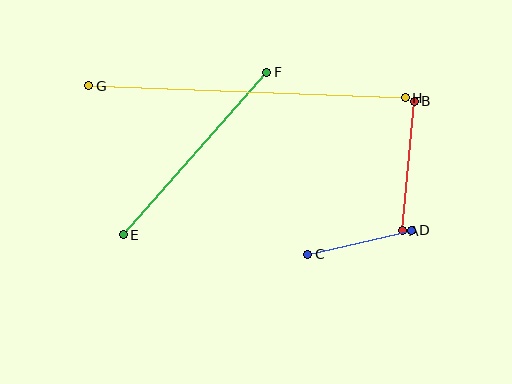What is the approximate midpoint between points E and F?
The midpoint is at approximately (195, 154) pixels.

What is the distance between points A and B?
The distance is approximately 130 pixels.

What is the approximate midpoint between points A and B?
The midpoint is at approximately (408, 166) pixels.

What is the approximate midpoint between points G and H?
The midpoint is at approximately (247, 92) pixels.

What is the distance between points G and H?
The distance is approximately 317 pixels.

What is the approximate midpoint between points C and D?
The midpoint is at approximately (360, 242) pixels.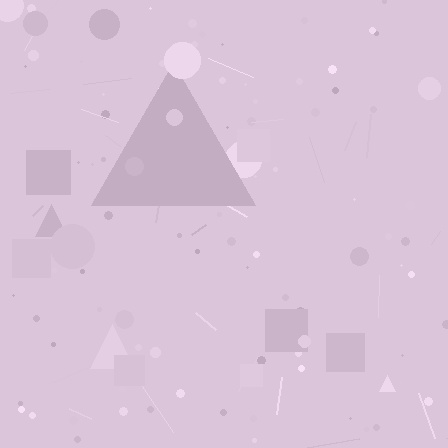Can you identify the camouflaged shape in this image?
The camouflaged shape is a triangle.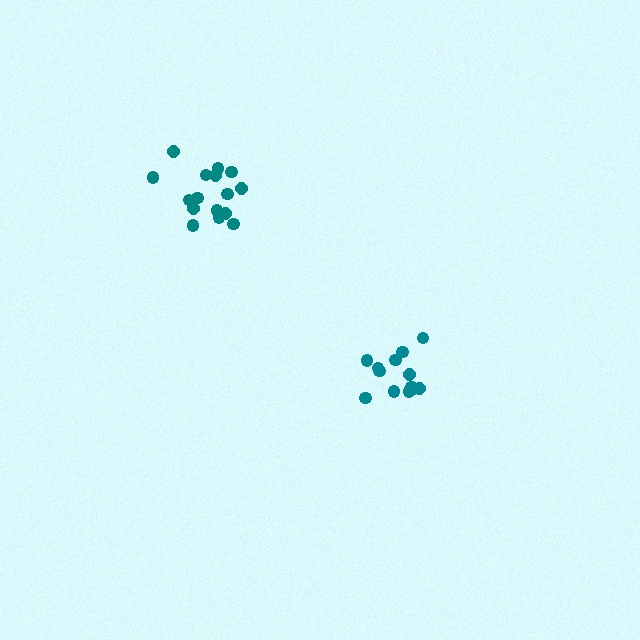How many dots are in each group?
Group 1: 16 dots, Group 2: 13 dots (29 total).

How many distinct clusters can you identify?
There are 2 distinct clusters.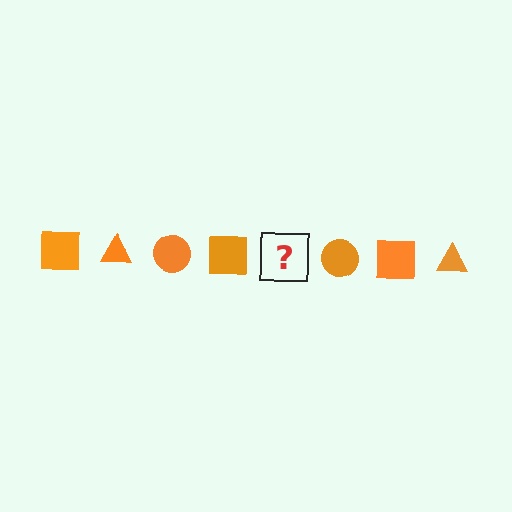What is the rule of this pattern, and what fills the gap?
The rule is that the pattern cycles through square, triangle, circle shapes in orange. The gap should be filled with an orange triangle.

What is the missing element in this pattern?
The missing element is an orange triangle.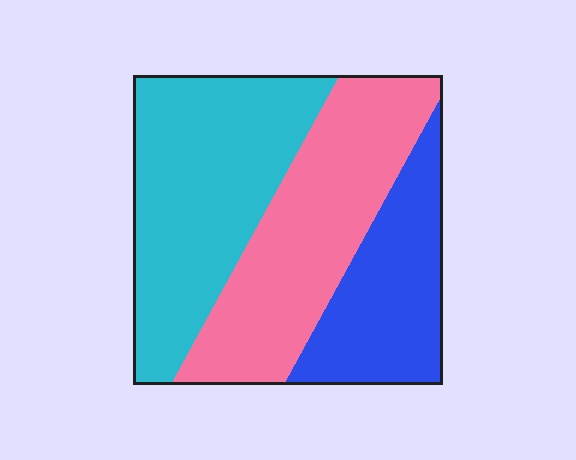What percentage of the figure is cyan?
Cyan covers about 40% of the figure.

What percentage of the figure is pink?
Pink takes up about three eighths (3/8) of the figure.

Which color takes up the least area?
Blue, at roughly 25%.